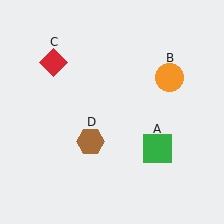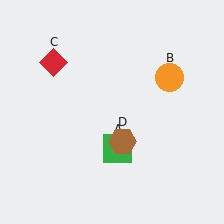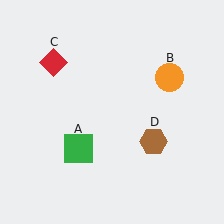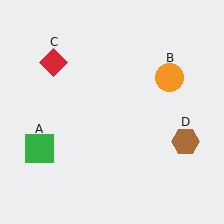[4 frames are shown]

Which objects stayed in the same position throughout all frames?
Orange circle (object B) and red diamond (object C) remained stationary.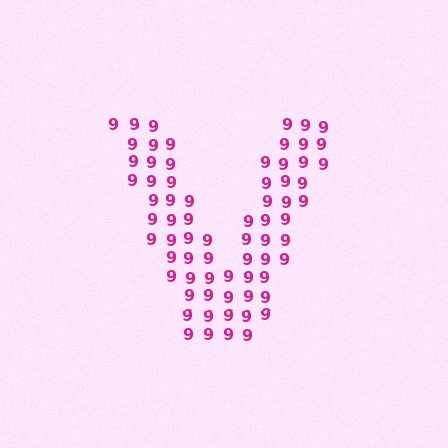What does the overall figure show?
The overall figure shows the letter V.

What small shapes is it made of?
It is made of small digit 9's.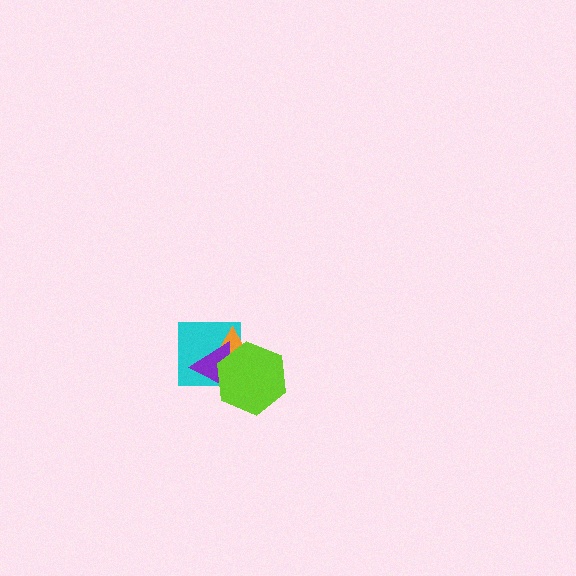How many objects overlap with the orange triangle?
3 objects overlap with the orange triangle.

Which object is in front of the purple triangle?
The lime hexagon is in front of the purple triangle.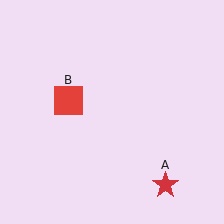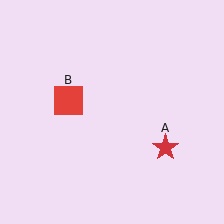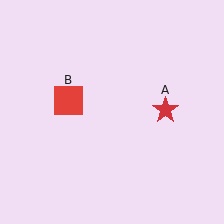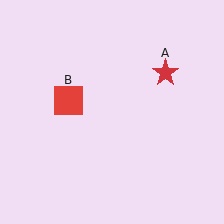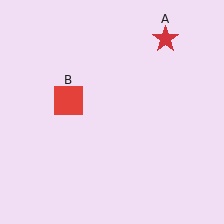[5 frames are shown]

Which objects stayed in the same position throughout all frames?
Red square (object B) remained stationary.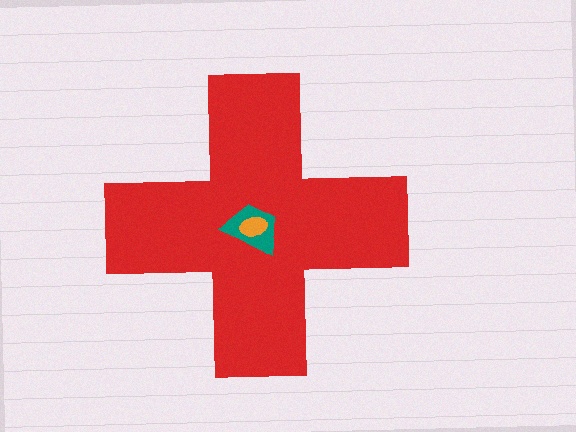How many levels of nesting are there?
3.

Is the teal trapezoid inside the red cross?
Yes.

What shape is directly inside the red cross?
The teal trapezoid.